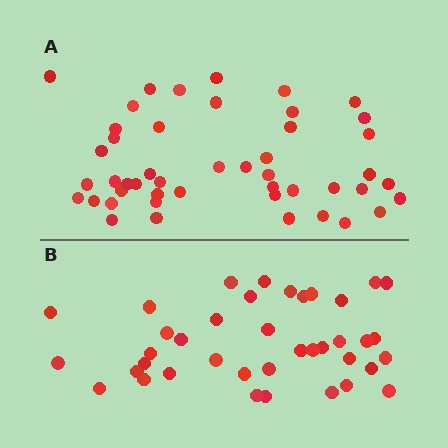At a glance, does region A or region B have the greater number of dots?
Region A (the top region) has more dots.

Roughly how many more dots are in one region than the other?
Region A has roughly 8 or so more dots than region B.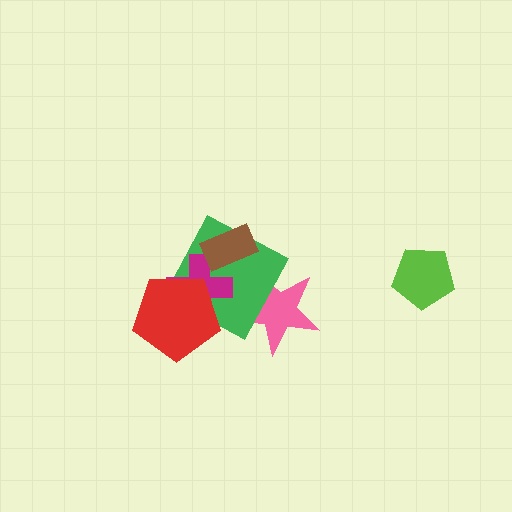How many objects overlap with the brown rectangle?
2 objects overlap with the brown rectangle.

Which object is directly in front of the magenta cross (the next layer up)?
The red pentagon is directly in front of the magenta cross.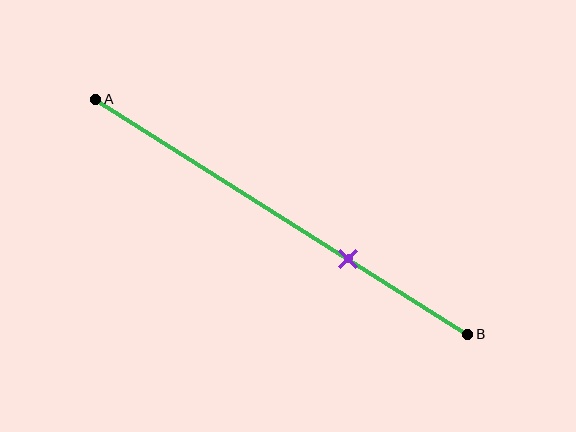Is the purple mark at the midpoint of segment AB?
No, the mark is at about 70% from A, not at the 50% midpoint.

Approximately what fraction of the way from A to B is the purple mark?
The purple mark is approximately 70% of the way from A to B.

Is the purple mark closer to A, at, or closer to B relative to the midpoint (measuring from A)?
The purple mark is closer to point B than the midpoint of segment AB.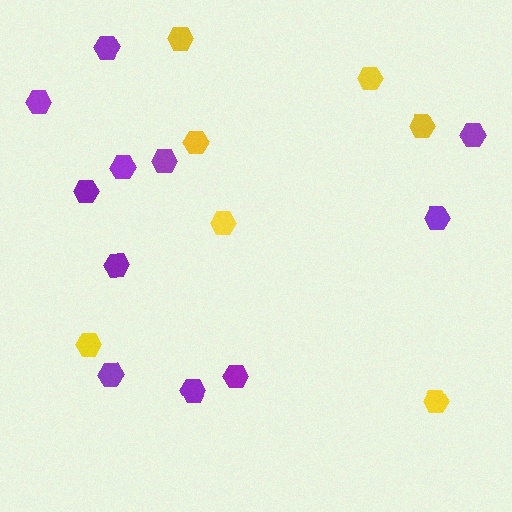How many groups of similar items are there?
There are 2 groups: one group of yellow hexagons (7) and one group of purple hexagons (11).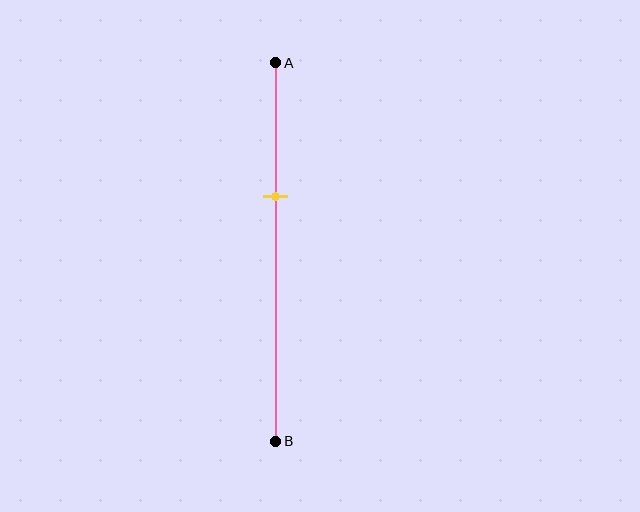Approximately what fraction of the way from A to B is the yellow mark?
The yellow mark is approximately 35% of the way from A to B.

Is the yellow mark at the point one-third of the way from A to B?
Yes, the mark is approximately at the one-third point.